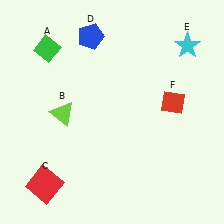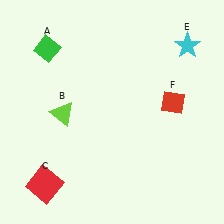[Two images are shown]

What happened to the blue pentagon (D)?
The blue pentagon (D) was removed in Image 2. It was in the top-left area of Image 1.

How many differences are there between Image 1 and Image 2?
There is 1 difference between the two images.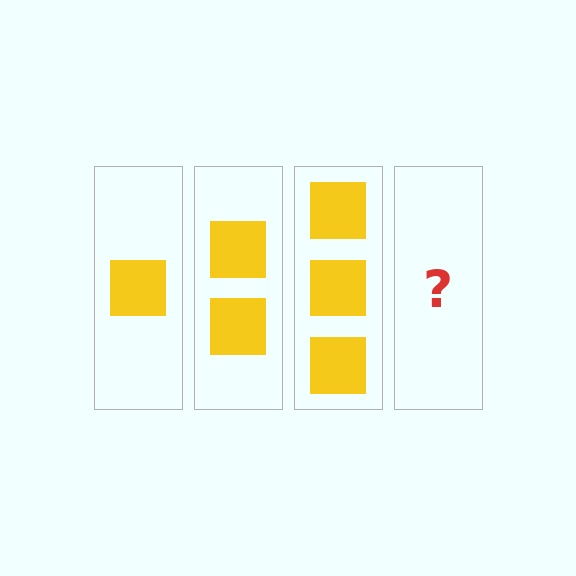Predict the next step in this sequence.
The next step is 4 squares.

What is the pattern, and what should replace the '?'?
The pattern is that each step adds one more square. The '?' should be 4 squares.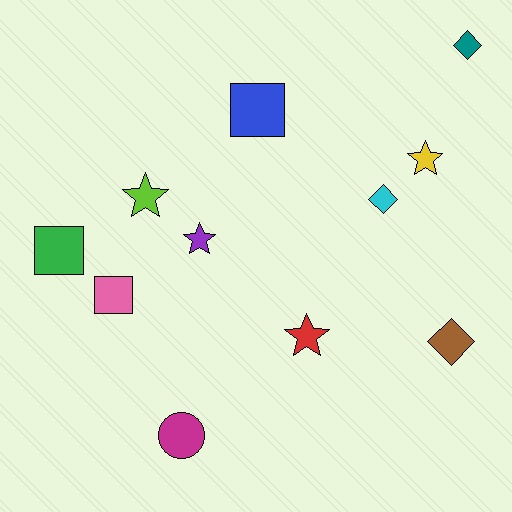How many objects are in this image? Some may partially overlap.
There are 11 objects.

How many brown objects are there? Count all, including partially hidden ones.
There is 1 brown object.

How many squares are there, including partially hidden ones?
There are 3 squares.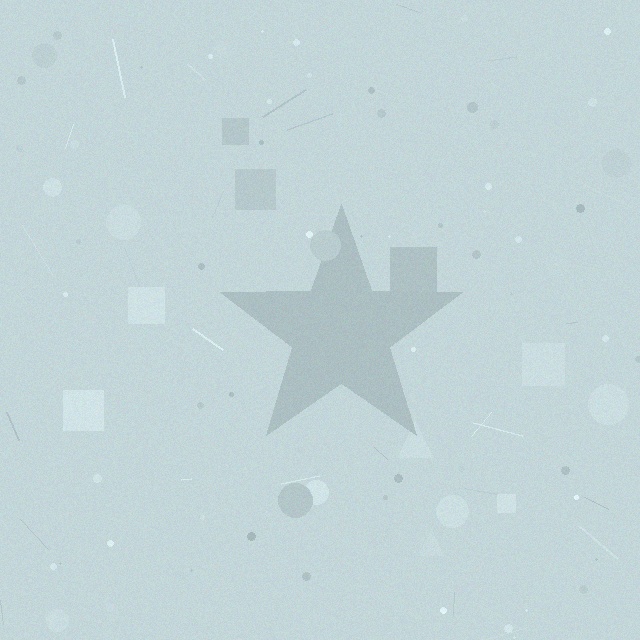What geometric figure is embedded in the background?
A star is embedded in the background.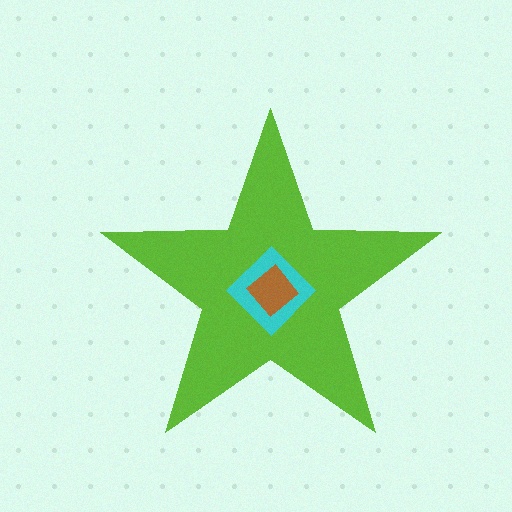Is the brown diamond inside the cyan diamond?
Yes.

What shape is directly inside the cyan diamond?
The brown diamond.